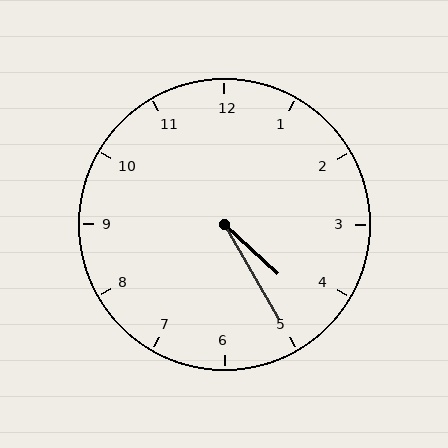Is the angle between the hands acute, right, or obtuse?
It is acute.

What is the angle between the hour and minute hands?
Approximately 18 degrees.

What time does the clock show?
4:25.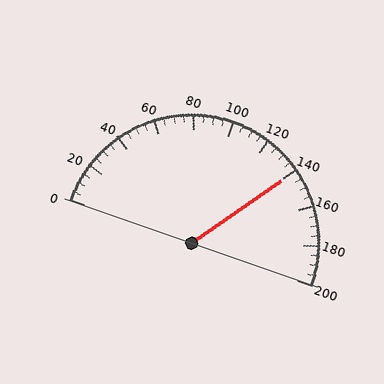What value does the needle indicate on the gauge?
The needle indicates approximately 140.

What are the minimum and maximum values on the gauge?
The gauge ranges from 0 to 200.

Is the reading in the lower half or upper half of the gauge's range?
The reading is in the upper half of the range (0 to 200).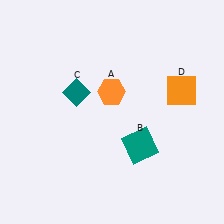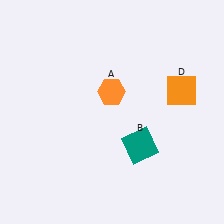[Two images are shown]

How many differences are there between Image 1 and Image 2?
There is 1 difference between the two images.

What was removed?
The teal diamond (C) was removed in Image 2.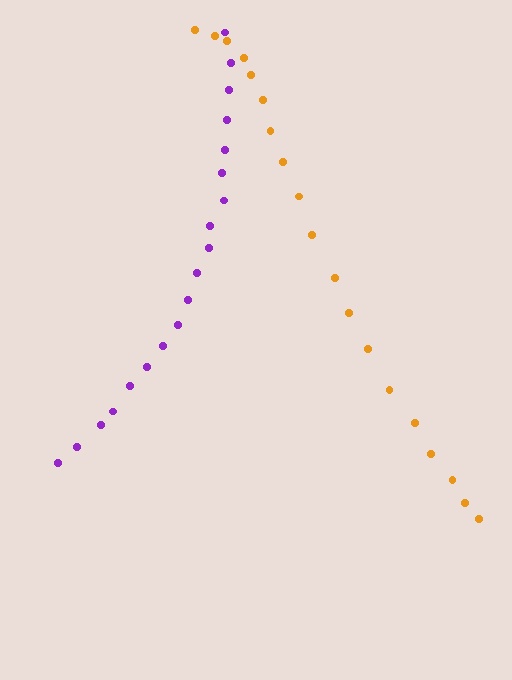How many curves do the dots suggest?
There are 2 distinct paths.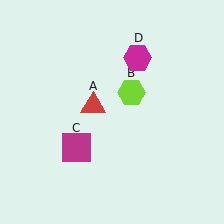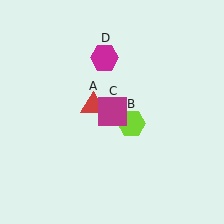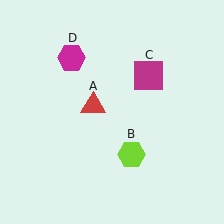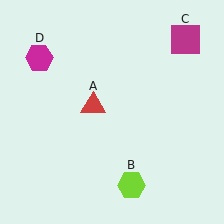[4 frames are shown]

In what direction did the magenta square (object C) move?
The magenta square (object C) moved up and to the right.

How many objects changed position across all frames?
3 objects changed position: lime hexagon (object B), magenta square (object C), magenta hexagon (object D).